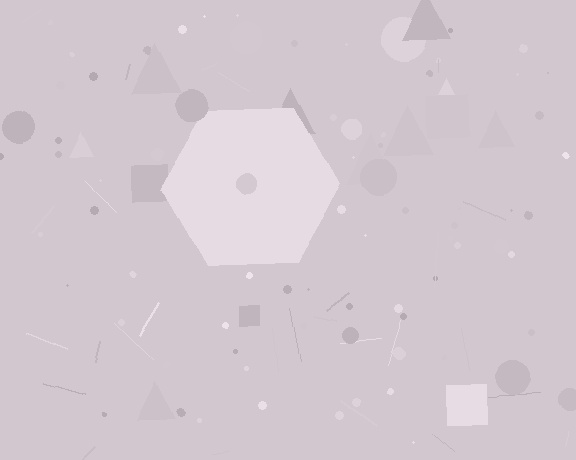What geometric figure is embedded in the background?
A hexagon is embedded in the background.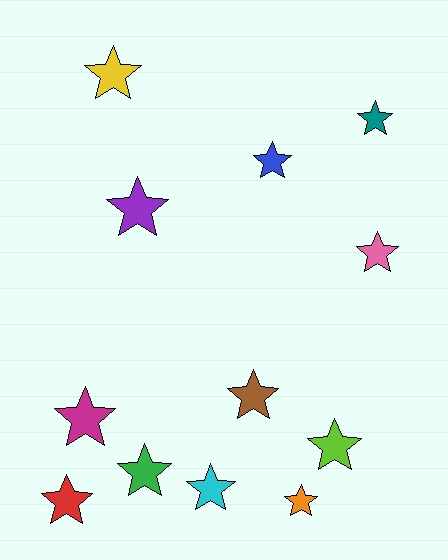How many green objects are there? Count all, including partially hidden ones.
There is 1 green object.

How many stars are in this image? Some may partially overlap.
There are 12 stars.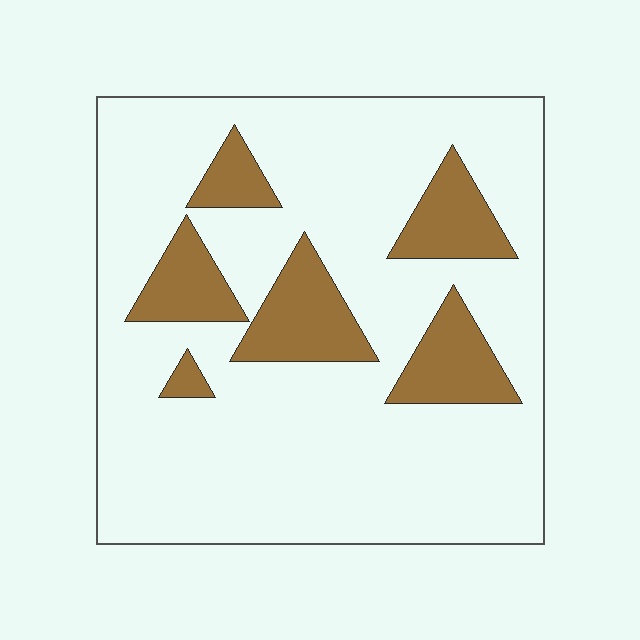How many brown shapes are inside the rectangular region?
6.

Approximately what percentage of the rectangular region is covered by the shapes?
Approximately 20%.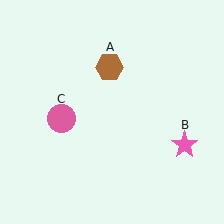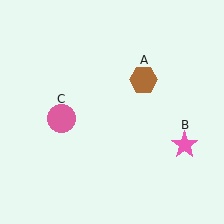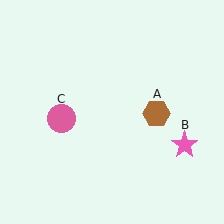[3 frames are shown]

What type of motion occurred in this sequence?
The brown hexagon (object A) rotated clockwise around the center of the scene.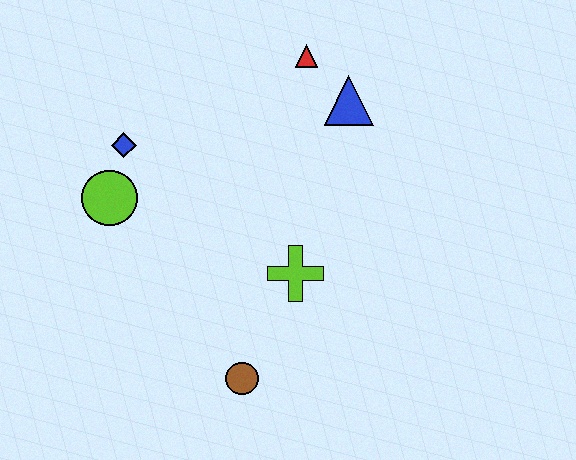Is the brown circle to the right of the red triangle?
No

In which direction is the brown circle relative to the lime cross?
The brown circle is below the lime cross.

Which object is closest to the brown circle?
The lime cross is closest to the brown circle.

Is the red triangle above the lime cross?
Yes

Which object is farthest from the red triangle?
The brown circle is farthest from the red triangle.